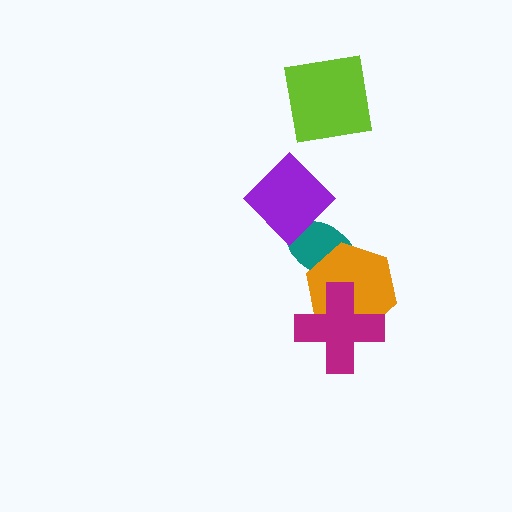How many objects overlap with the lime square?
0 objects overlap with the lime square.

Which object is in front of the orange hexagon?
The magenta cross is in front of the orange hexagon.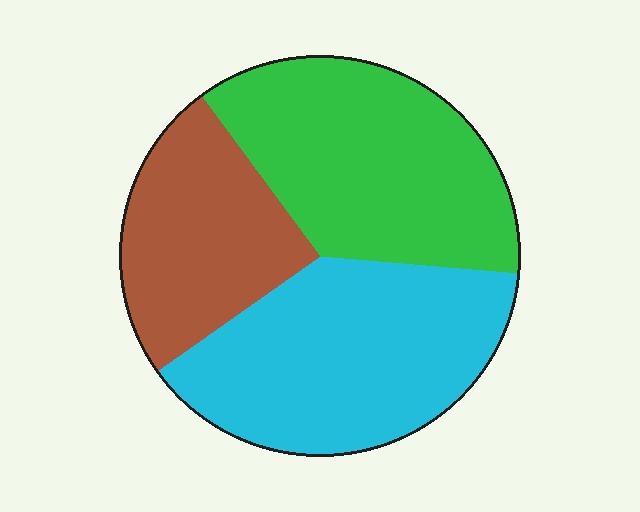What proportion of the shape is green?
Green covers 37% of the shape.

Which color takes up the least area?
Brown, at roughly 25%.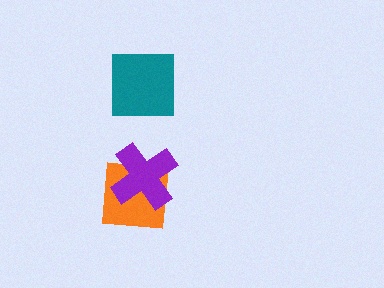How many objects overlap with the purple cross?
1 object overlaps with the purple cross.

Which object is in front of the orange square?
The purple cross is in front of the orange square.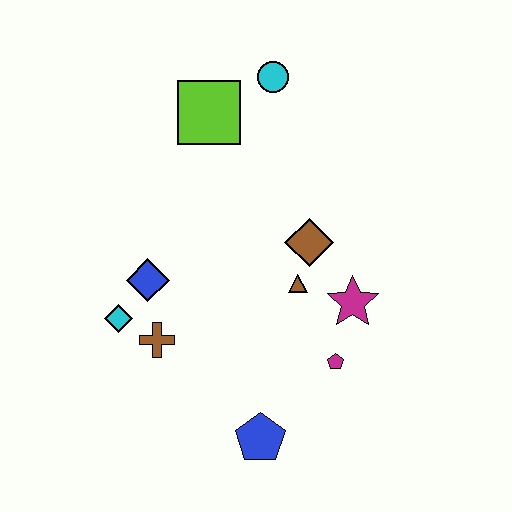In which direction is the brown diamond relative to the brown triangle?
The brown diamond is above the brown triangle.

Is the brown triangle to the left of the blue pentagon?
No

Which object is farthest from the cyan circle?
The blue pentagon is farthest from the cyan circle.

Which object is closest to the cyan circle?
The lime square is closest to the cyan circle.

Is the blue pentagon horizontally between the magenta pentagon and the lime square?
Yes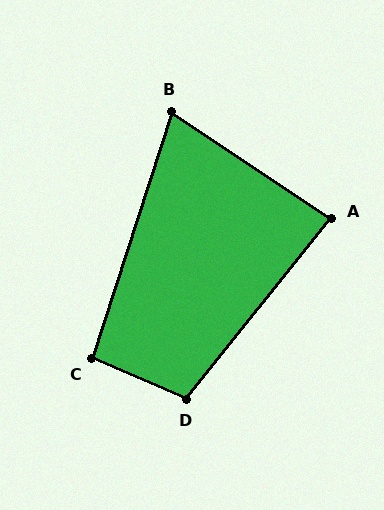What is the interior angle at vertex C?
Approximately 95 degrees (obtuse).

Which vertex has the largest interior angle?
D, at approximately 106 degrees.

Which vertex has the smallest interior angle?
B, at approximately 74 degrees.